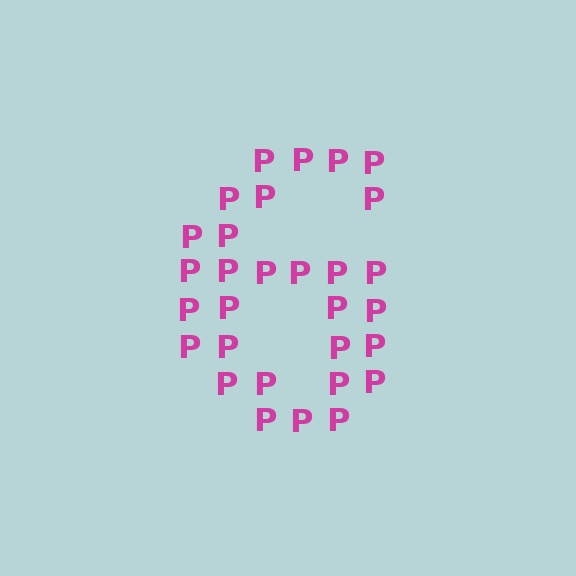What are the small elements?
The small elements are letter P's.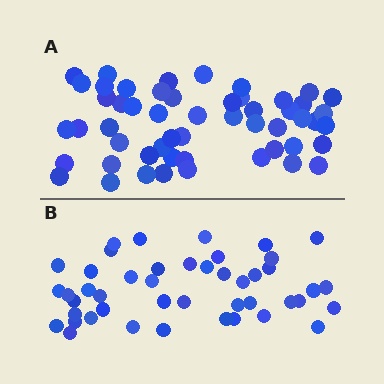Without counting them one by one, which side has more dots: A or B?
Region A (the top region) has more dots.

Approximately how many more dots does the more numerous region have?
Region A has roughly 8 or so more dots than region B.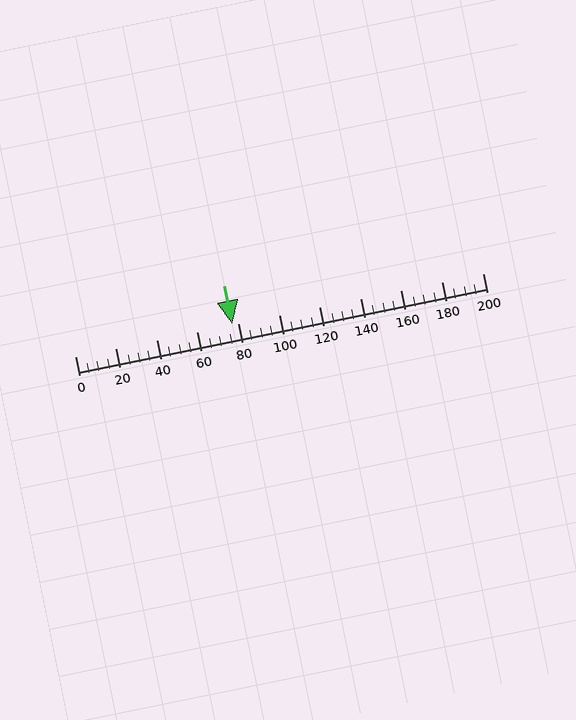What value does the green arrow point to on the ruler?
The green arrow points to approximately 77.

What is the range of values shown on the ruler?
The ruler shows values from 0 to 200.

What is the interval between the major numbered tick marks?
The major tick marks are spaced 20 units apart.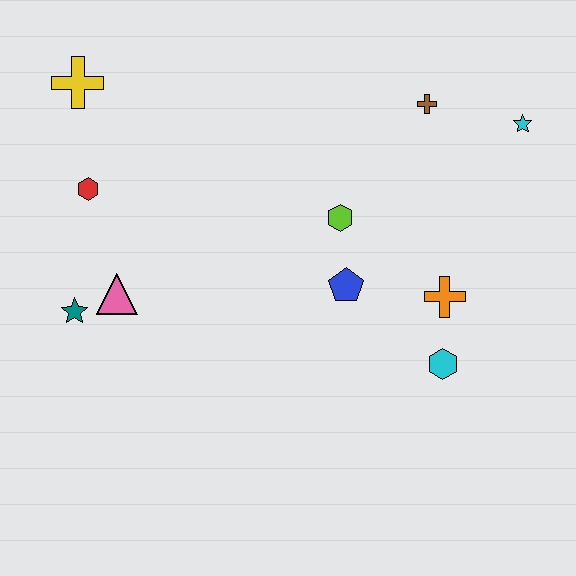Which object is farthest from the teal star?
The cyan star is farthest from the teal star.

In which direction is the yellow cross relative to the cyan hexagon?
The yellow cross is to the left of the cyan hexagon.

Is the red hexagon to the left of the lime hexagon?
Yes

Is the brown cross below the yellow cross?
Yes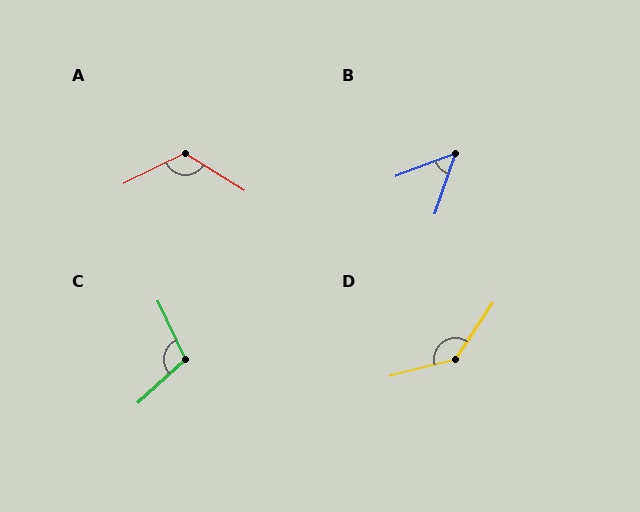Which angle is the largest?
D, at approximately 138 degrees.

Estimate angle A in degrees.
Approximately 121 degrees.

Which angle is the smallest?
B, at approximately 51 degrees.